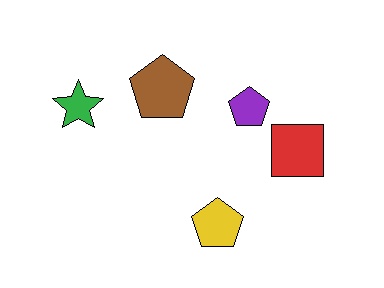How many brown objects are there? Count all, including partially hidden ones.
There is 1 brown object.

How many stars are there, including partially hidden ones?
There is 1 star.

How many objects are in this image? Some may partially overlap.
There are 5 objects.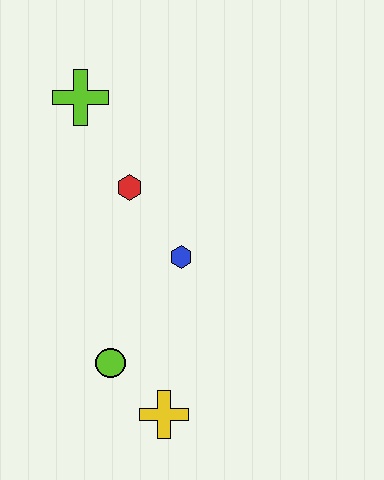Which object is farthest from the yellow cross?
The lime cross is farthest from the yellow cross.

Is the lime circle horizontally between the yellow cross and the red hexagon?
No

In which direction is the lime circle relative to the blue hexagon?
The lime circle is below the blue hexagon.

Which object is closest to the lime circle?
The yellow cross is closest to the lime circle.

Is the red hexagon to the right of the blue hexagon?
No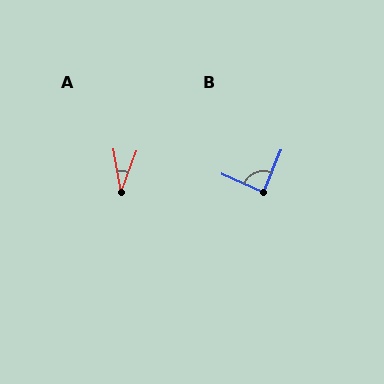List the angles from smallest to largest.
A (31°), B (89°).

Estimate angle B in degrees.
Approximately 89 degrees.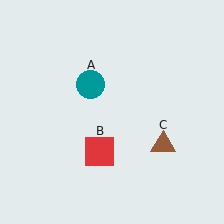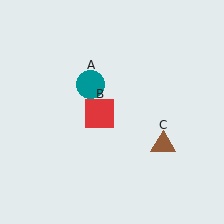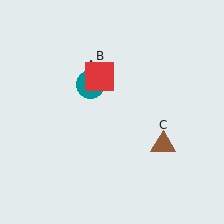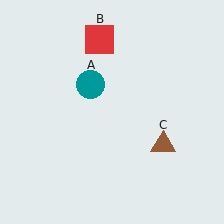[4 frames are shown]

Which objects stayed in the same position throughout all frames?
Teal circle (object A) and brown triangle (object C) remained stationary.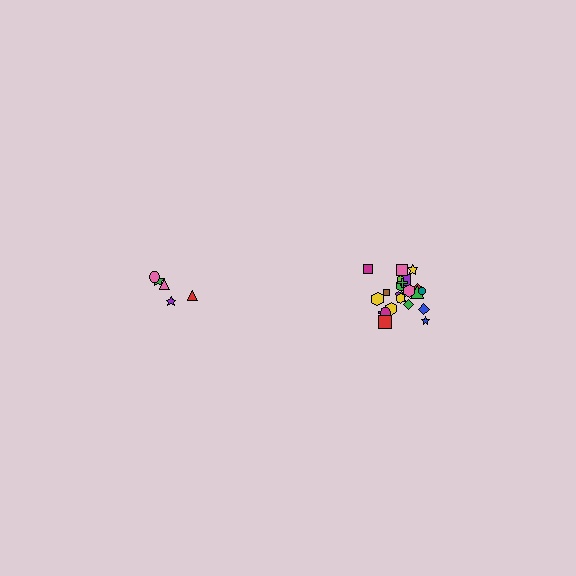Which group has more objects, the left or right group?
The right group.